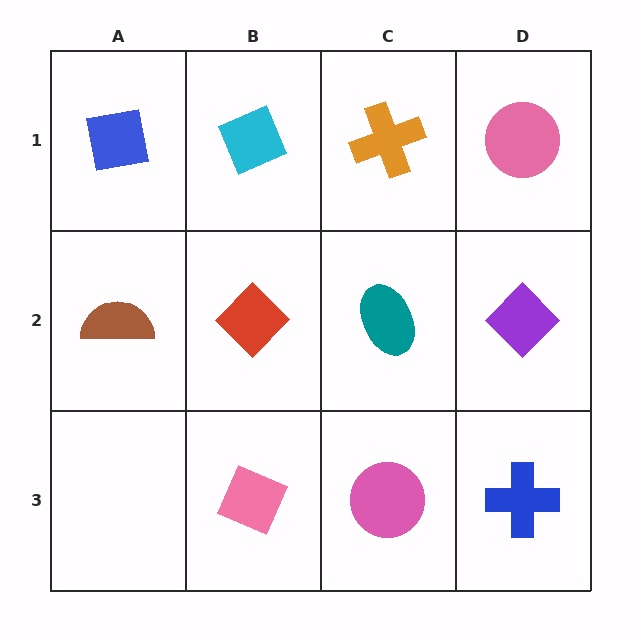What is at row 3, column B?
A pink diamond.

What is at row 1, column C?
An orange cross.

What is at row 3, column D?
A blue cross.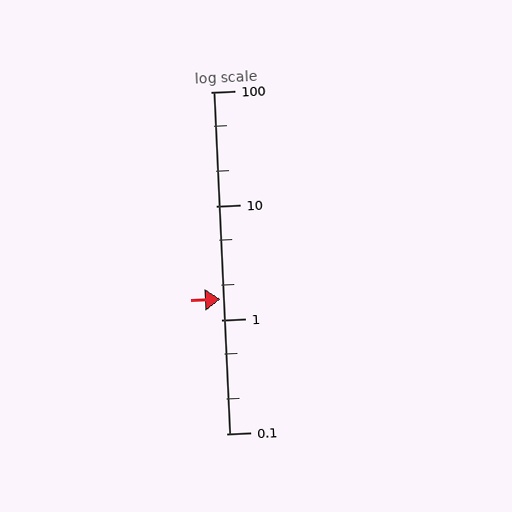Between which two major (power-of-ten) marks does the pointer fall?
The pointer is between 1 and 10.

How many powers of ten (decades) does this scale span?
The scale spans 3 decades, from 0.1 to 100.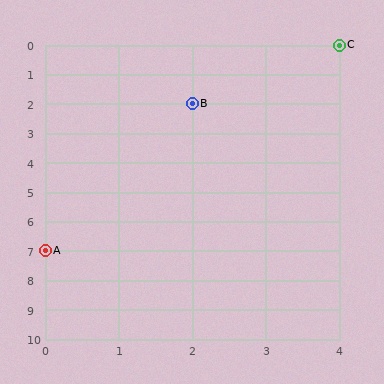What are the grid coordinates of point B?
Point B is at grid coordinates (2, 2).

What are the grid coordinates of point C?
Point C is at grid coordinates (4, 0).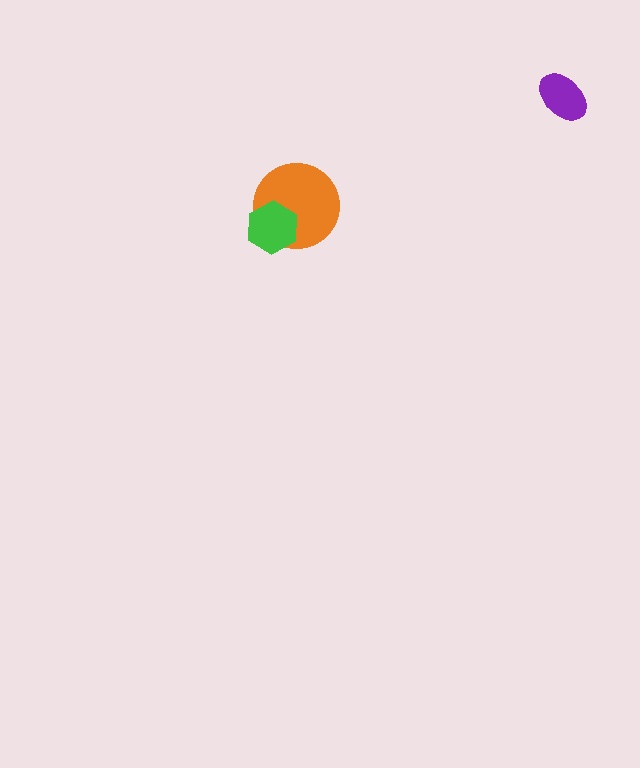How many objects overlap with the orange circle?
1 object overlaps with the orange circle.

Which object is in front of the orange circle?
The green hexagon is in front of the orange circle.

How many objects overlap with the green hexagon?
1 object overlaps with the green hexagon.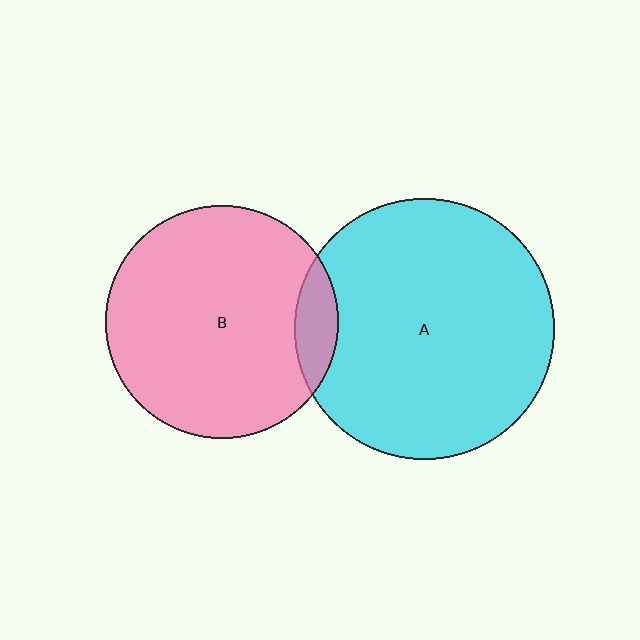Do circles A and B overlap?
Yes.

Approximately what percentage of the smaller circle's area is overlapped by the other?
Approximately 10%.